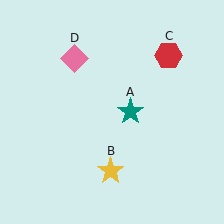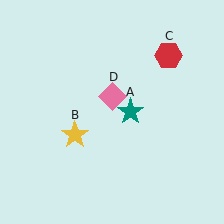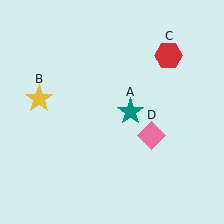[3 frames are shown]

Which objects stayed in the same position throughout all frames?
Teal star (object A) and red hexagon (object C) remained stationary.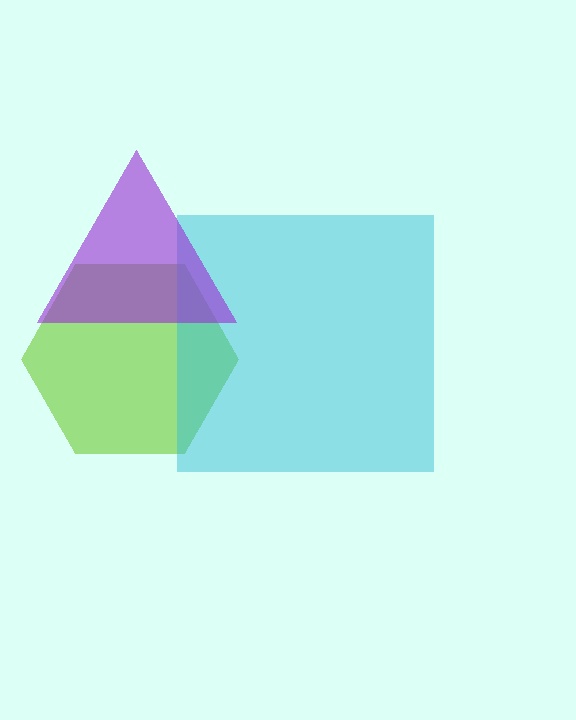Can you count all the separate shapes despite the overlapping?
Yes, there are 3 separate shapes.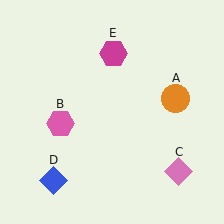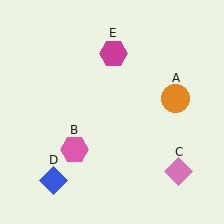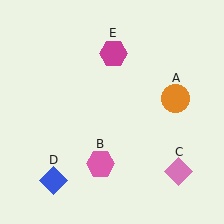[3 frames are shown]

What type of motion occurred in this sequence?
The pink hexagon (object B) rotated counterclockwise around the center of the scene.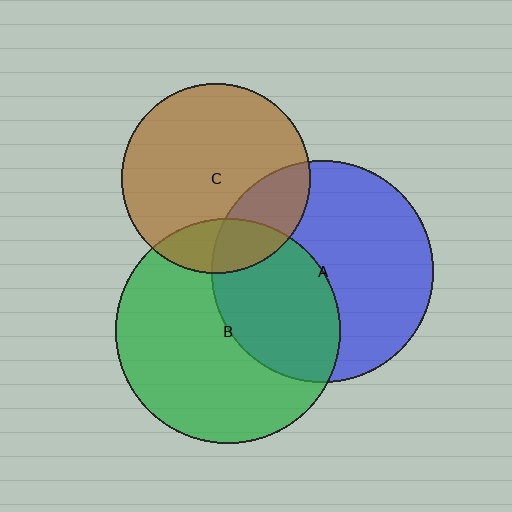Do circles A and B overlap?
Yes.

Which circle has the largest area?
Circle B (green).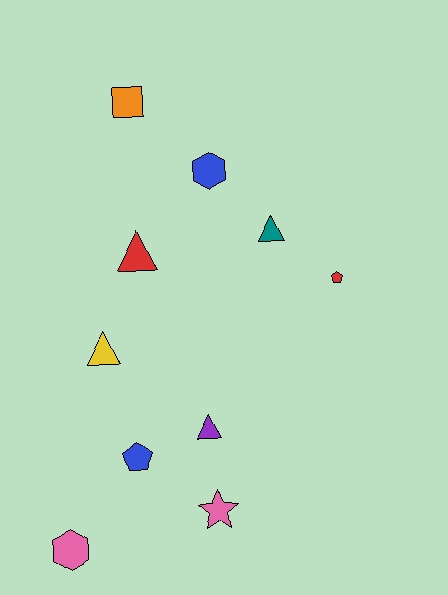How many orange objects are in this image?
There is 1 orange object.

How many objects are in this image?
There are 10 objects.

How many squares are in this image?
There is 1 square.